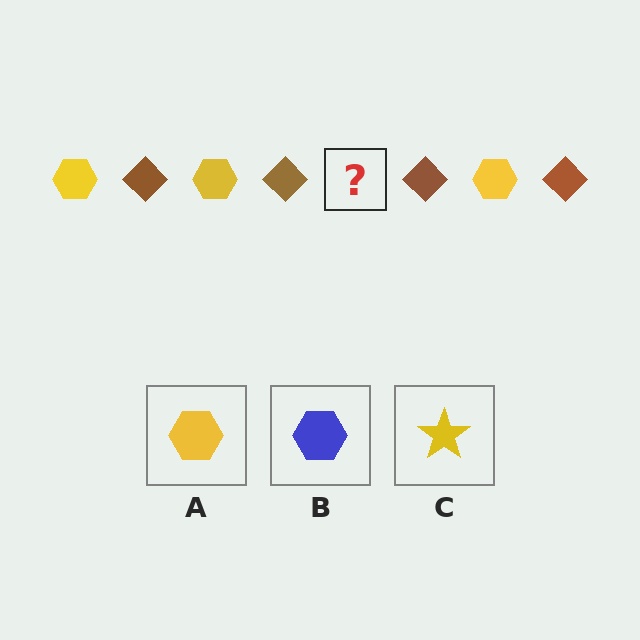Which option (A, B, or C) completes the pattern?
A.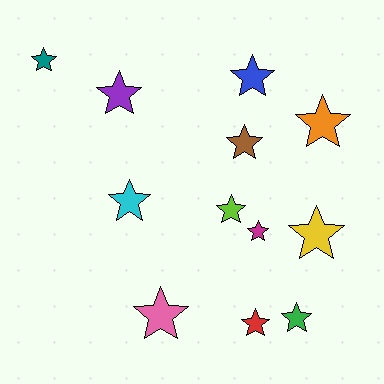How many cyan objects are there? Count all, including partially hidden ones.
There is 1 cyan object.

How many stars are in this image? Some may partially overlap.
There are 12 stars.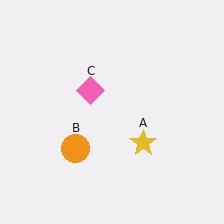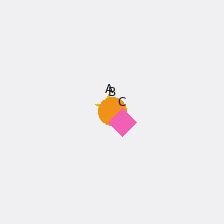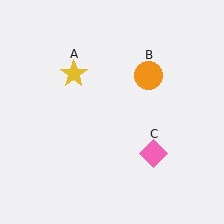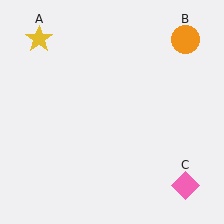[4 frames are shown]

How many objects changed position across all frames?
3 objects changed position: yellow star (object A), orange circle (object B), pink diamond (object C).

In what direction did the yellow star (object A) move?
The yellow star (object A) moved up and to the left.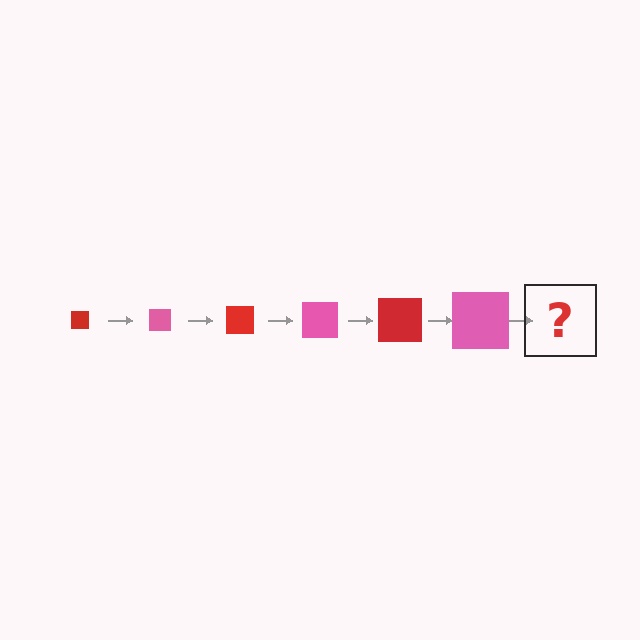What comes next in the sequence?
The next element should be a red square, larger than the previous one.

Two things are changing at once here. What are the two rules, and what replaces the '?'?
The two rules are that the square grows larger each step and the color cycles through red and pink. The '?' should be a red square, larger than the previous one.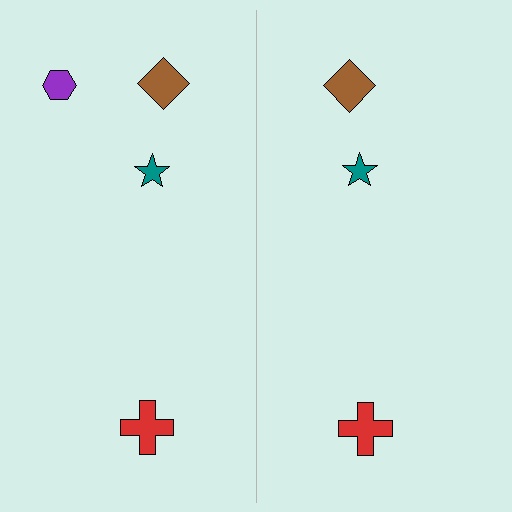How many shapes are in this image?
There are 7 shapes in this image.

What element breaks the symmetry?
A purple hexagon is missing from the right side.